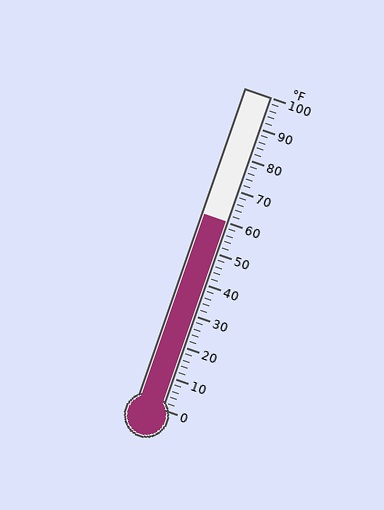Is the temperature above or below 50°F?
The temperature is above 50°F.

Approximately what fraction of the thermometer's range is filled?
The thermometer is filled to approximately 60% of its range.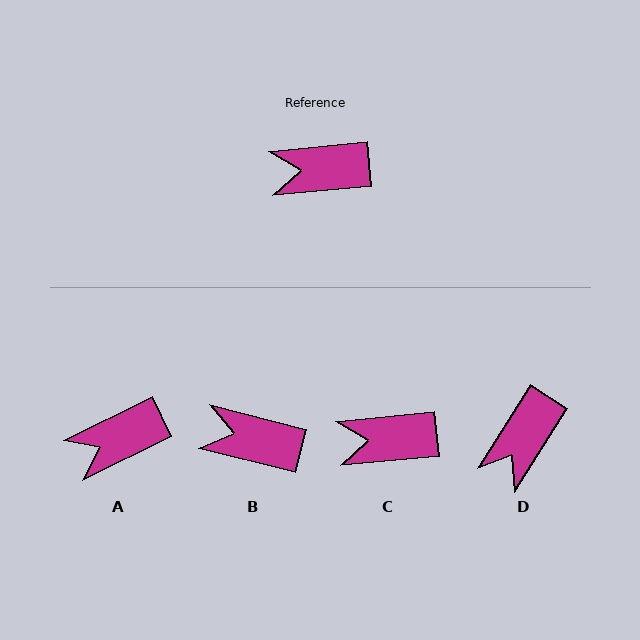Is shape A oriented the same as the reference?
No, it is off by about 21 degrees.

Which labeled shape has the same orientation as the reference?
C.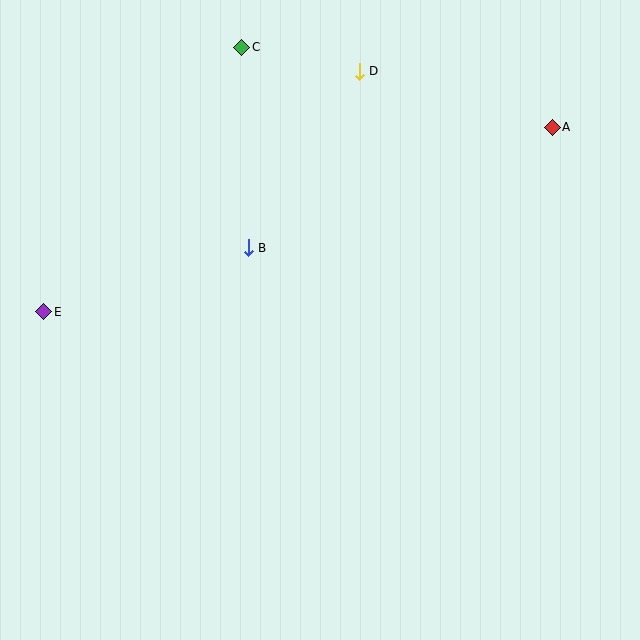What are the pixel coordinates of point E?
Point E is at (44, 312).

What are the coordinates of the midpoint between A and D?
The midpoint between A and D is at (456, 99).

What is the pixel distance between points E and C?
The distance between E and C is 330 pixels.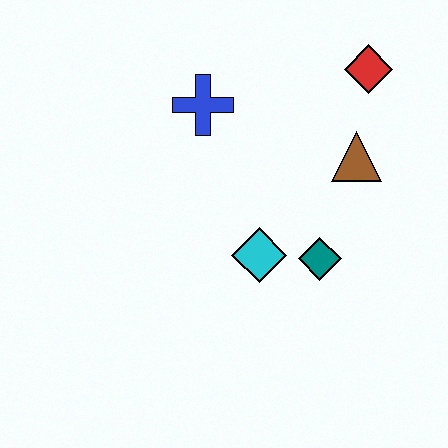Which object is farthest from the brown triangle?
The blue cross is farthest from the brown triangle.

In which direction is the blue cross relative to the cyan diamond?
The blue cross is above the cyan diamond.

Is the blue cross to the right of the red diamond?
No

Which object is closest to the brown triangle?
The red diamond is closest to the brown triangle.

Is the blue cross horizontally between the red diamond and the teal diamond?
No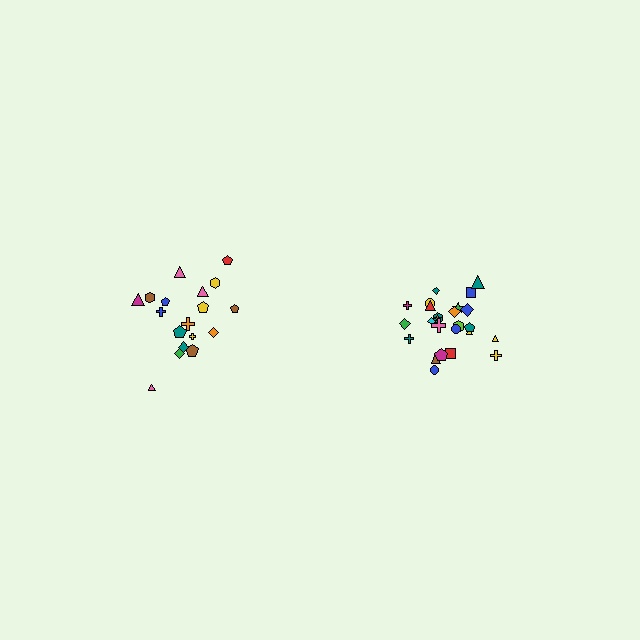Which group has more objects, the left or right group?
The right group.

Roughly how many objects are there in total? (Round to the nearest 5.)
Roughly 45 objects in total.